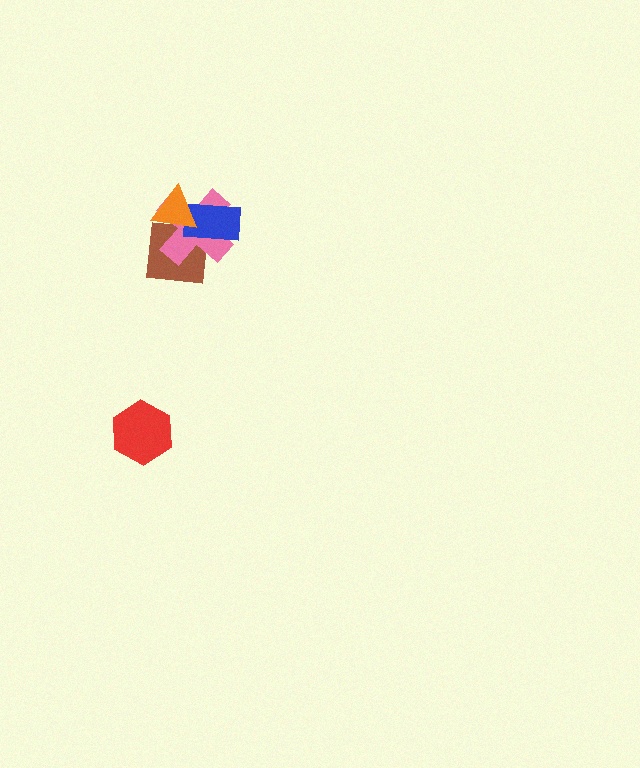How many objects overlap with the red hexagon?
0 objects overlap with the red hexagon.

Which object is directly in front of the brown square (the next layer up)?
The pink cross is directly in front of the brown square.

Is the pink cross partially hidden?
Yes, it is partially covered by another shape.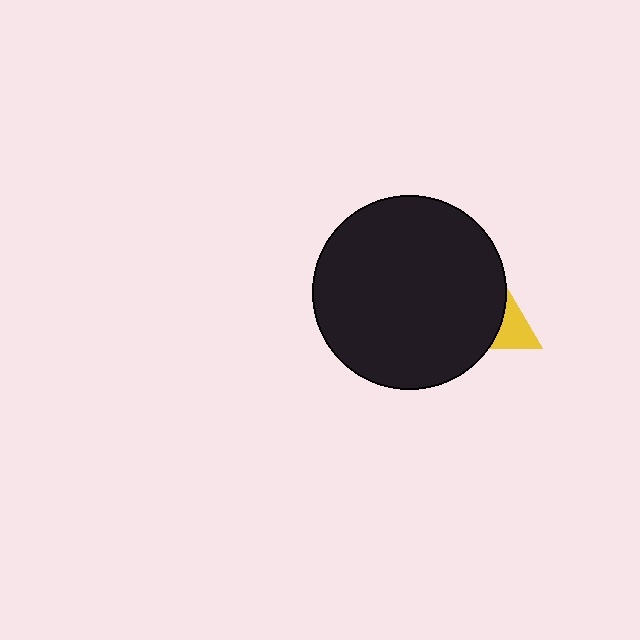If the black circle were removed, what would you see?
You would see the complete yellow triangle.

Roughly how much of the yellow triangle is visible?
A small part of it is visible (roughly 36%).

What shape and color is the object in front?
The object in front is a black circle.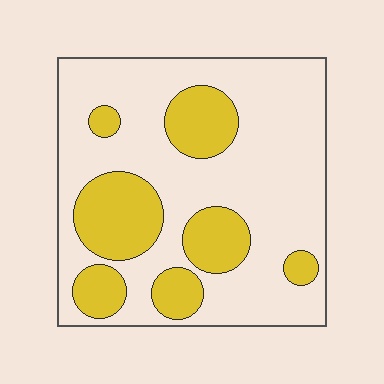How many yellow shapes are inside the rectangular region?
7.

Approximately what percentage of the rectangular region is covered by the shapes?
Approximately 30%.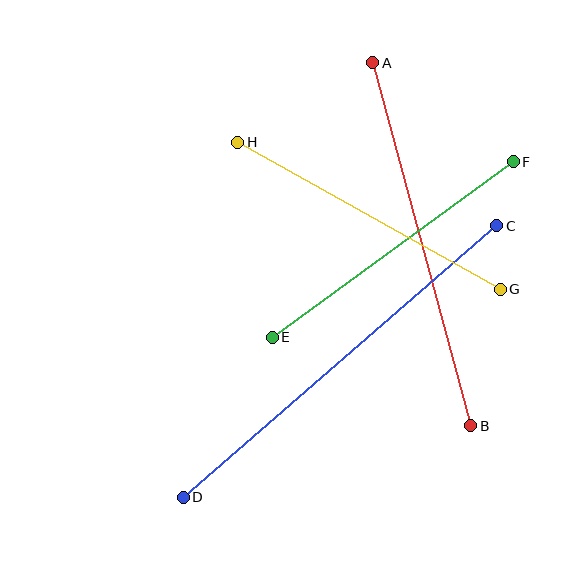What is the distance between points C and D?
The distance is approximately 415 pixels.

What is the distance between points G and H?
The distance is approximately 301 pixels.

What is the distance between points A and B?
The distance is approximately 376 pixels.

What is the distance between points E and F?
The distance is approximately 298 pixels.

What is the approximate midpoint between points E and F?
The midpoint is at approximately (393, 250) pixels.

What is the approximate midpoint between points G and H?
The midpoint is at approximately (369, 216) pixels.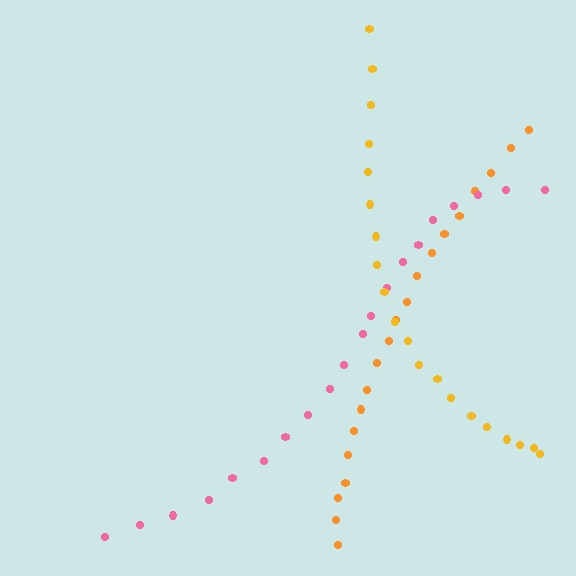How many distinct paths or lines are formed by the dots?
There are 3 distinct paths.